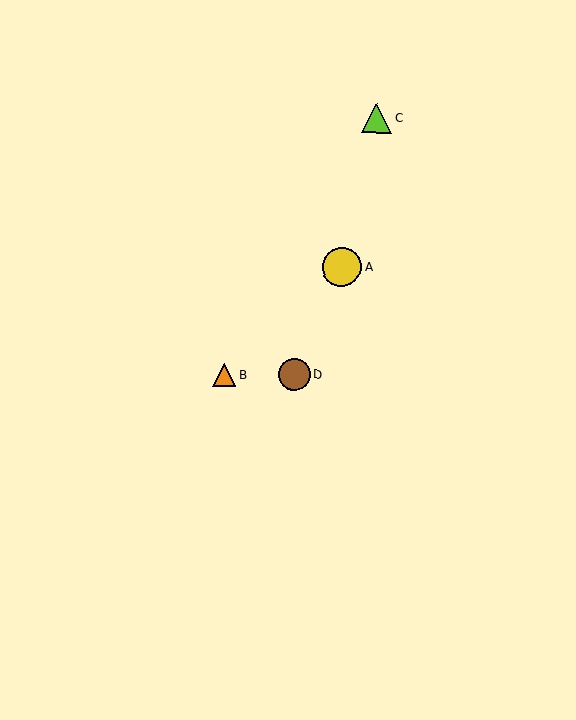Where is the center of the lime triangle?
The center of the lime triangle is at (377, 118).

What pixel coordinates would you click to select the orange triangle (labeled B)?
Click at (224, 375) to select the orange triangle B.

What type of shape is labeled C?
Shape C is a lime triangle.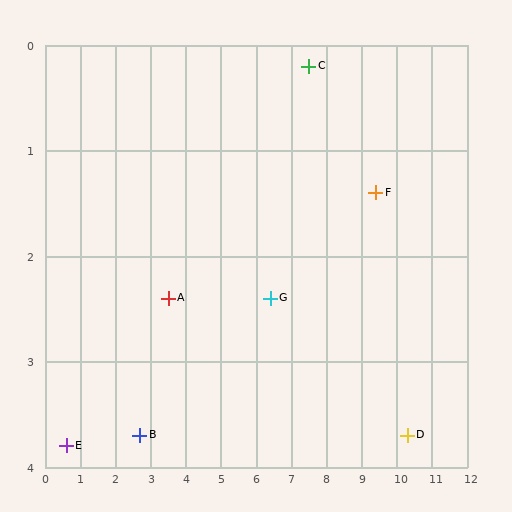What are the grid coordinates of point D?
Point D is at approximately (10.3, 3.7).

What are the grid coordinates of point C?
Point C is at approximately (7.5, 0.2).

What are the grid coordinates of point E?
Point E is at approximately (0.6, 3.8).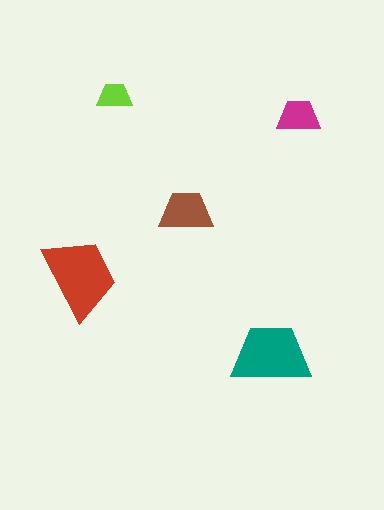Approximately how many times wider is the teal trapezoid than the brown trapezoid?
About 1.5 times wider.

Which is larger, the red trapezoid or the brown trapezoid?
The red one.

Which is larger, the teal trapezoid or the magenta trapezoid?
The teal one.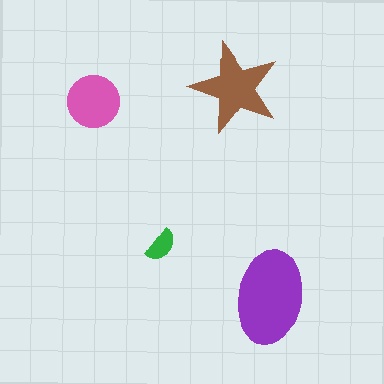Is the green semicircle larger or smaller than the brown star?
Smaller.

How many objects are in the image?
There are 4 objects in the image.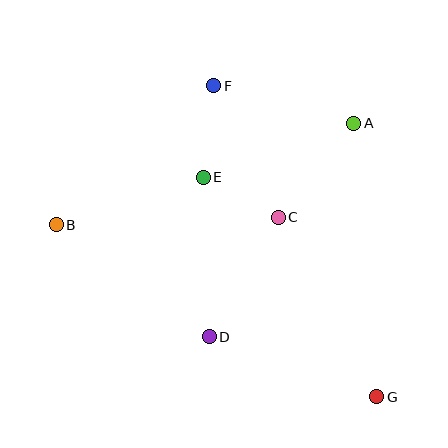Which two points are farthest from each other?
Points B and G are farthest from each other.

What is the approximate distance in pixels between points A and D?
The distance between A and D is approximately 258 pixels.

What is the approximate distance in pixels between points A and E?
The distance between A and E is approximately 160 pixels.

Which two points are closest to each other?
Points C and E are closest to each other.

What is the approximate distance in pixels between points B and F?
The distance between B and F is approximately 210 pixels.